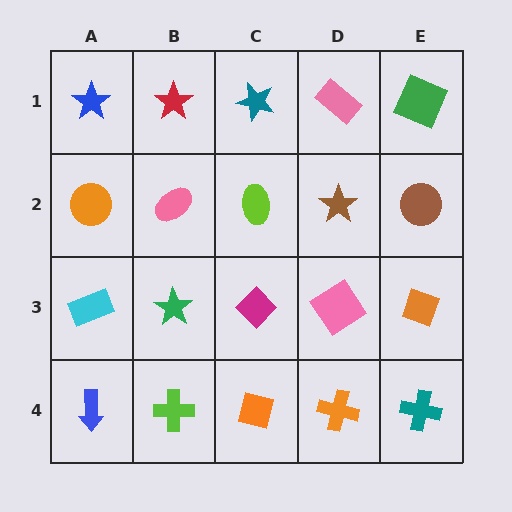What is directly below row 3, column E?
A teal cross.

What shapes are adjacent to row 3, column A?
An orange circle (row 2, column A), a blue arrow (row 4, column A), a green star (row 3, column B).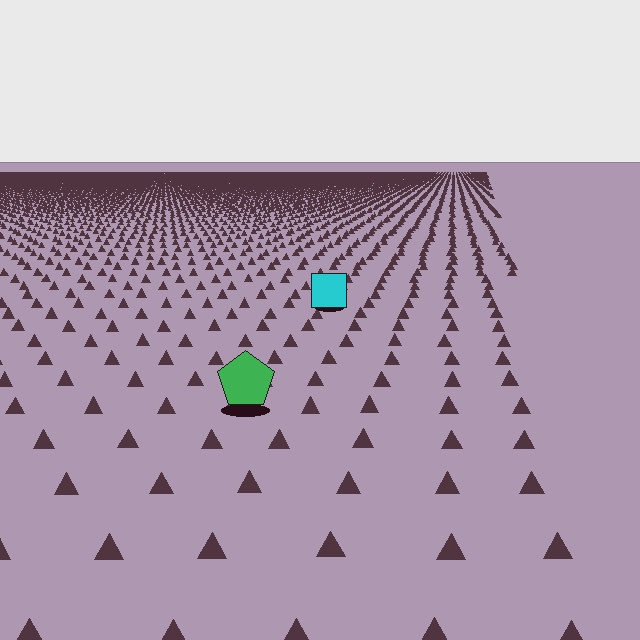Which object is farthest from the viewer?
The cyan square is farthest from the viewer. It appears smaller and the ground texture around it is denser.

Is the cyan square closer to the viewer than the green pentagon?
No. The green pentagon is closer — you can tell from the texture gradient: the ground texture is coarser near it.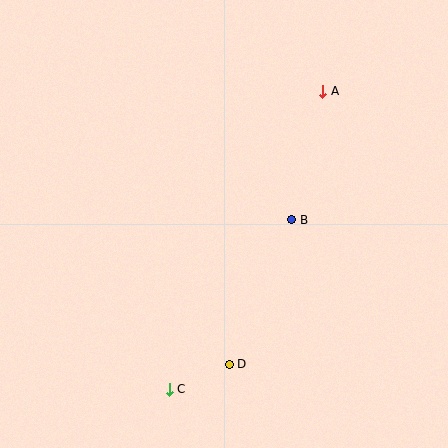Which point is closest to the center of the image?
Point B at (292, 220) is closest to the center.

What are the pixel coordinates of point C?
Point C is at (169, 389).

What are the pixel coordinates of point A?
Point A is at (323, 91).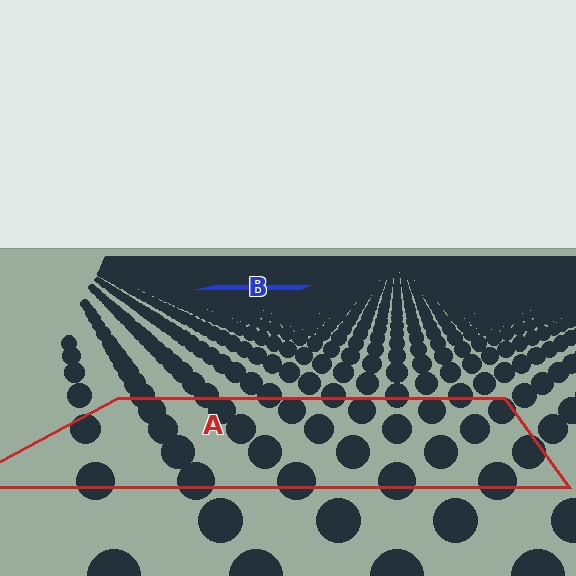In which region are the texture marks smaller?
The texture marks are smaller in region B, because it is farther away.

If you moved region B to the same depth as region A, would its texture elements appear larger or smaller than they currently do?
They would appear larger. At a closer depth, the same texture elements are projected at a bigger on-screen size.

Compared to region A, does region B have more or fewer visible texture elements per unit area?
Region B has more texture elements per unit area — they are packed more densely because it is farther away.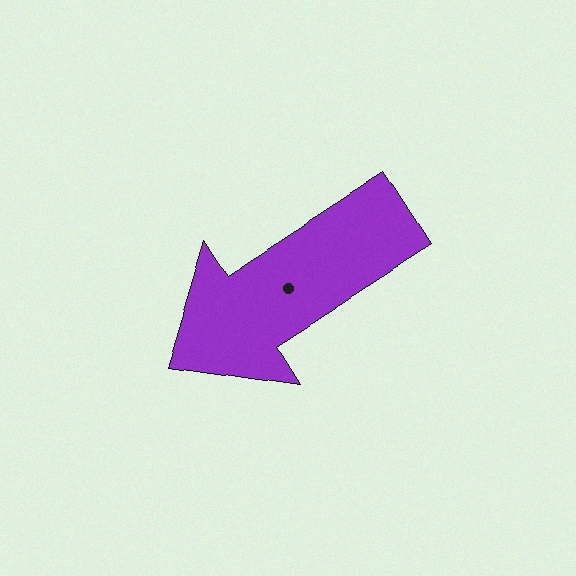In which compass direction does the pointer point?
Southwest.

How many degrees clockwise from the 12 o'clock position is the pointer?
Approximately 237 degrees.